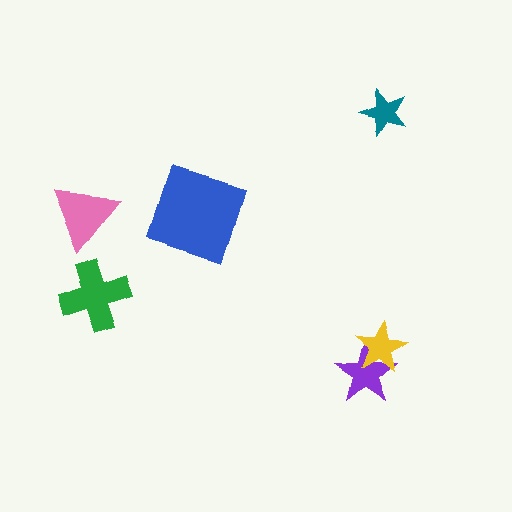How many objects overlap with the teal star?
0 objects overlap with the teal star.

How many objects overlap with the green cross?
0 objects overlap with the green cross.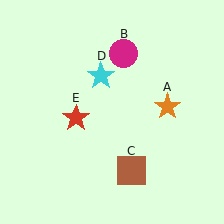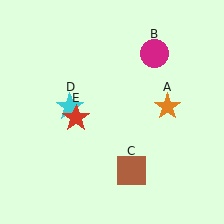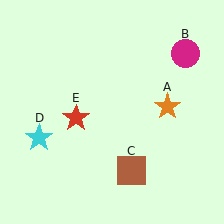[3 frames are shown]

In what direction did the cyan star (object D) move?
The cyan star (object D) moved down and to the left.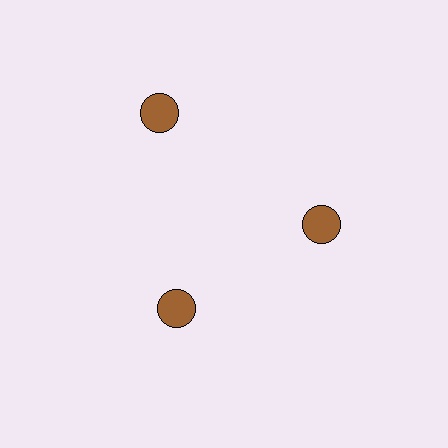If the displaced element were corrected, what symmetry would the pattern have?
It would have 3-fold rotational symmetry — the pattern would map onto itself every 120 degrees.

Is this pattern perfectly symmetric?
No. The 3 brown circles are arranged in a ring, but one element near the 11 o'clock position is pushed outward from the center, breaking the 3-fold rotational symmetry.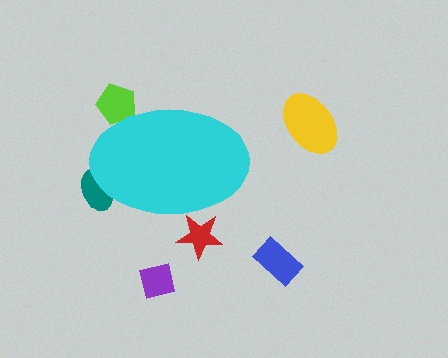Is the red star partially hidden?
Yes, the red star is partially hidden behind the cyan ellipse.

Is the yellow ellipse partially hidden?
No, the yellow ellipse is fully visible.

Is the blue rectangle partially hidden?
No, the blue rectangle is fully visible.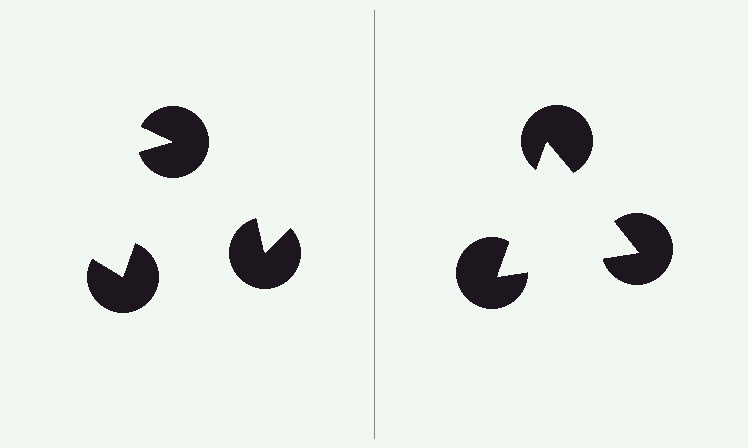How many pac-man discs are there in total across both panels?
6 — 3 on each side.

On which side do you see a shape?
An illusory triangle appears on the right side. On the left side the wedge cuts are rotated, so no coherent shape forms.